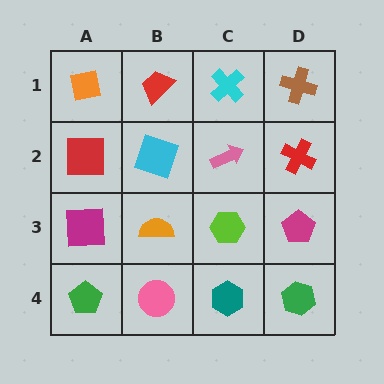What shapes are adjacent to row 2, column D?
A brown cross (row 1, column D), a magenta pentagon (row 3, column D), a pink arrow (row 2, column C).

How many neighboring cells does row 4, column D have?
2.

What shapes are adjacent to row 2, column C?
A cyan cross (row 1, column C), a lime hexagon (row 3, column C), a cyan square (row 2, column B), a red cross (row 2, column D).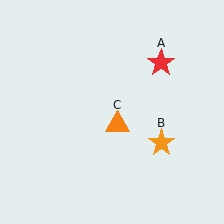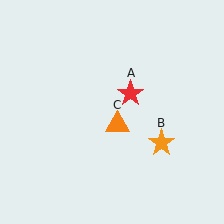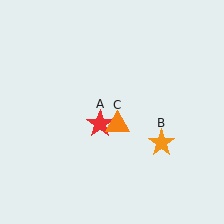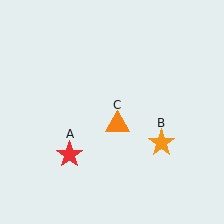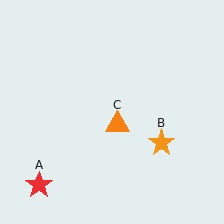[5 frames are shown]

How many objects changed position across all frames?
1 object changed position: red star (object A).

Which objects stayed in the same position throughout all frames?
Orange star (object B) and orange triangle (object C) remained stationary.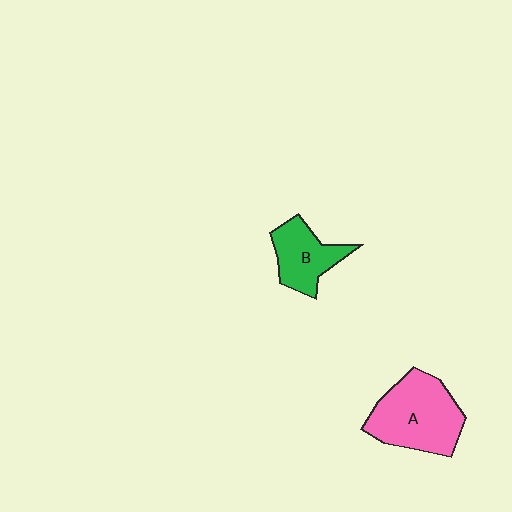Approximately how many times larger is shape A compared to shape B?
Approximately 1.6 times.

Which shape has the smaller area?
Shape B (green).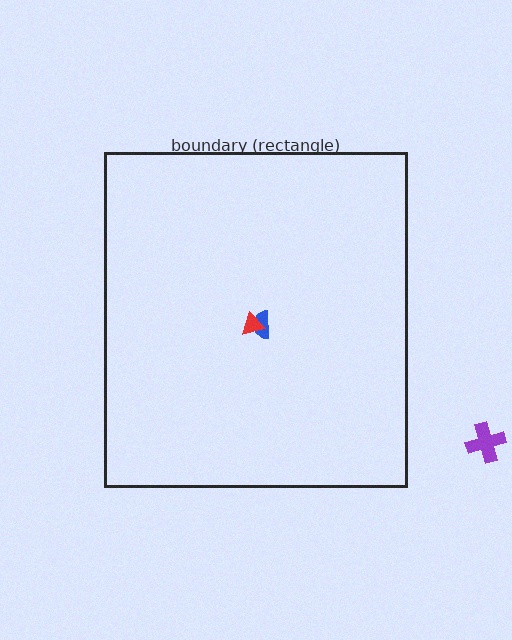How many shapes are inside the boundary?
2 inside, 1 outside.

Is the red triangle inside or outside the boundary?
Inside.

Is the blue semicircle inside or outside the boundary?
Inside.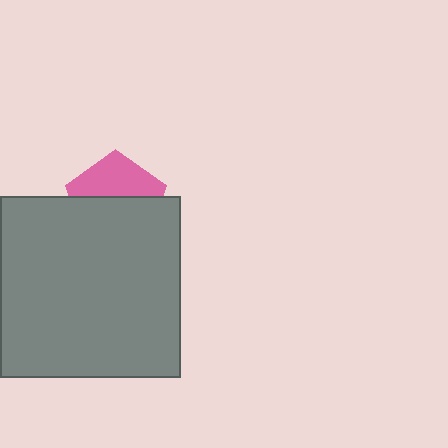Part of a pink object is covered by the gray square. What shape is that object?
It is a pentagon.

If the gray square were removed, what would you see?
You would see the complete pink pentagon.